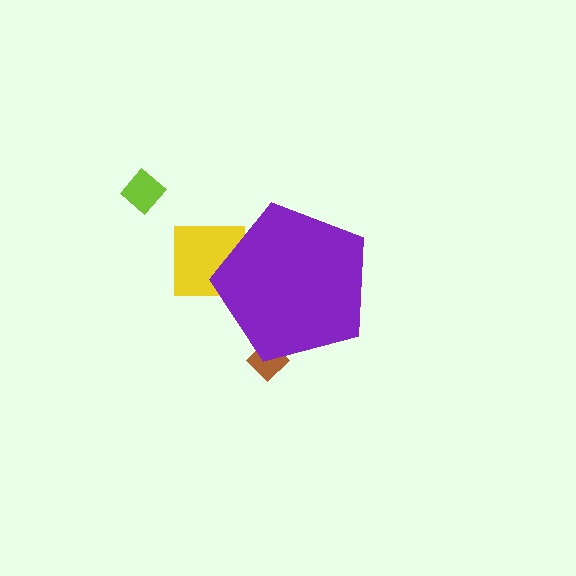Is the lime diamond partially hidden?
No, the lime diamond is fully visible.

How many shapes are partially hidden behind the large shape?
2 shapes are partially hidden.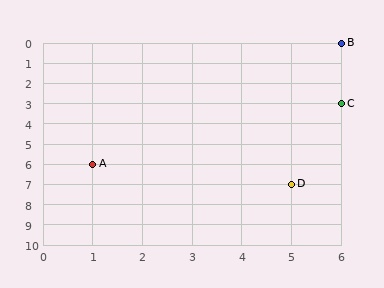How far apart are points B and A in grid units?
Points B and A are 5 columns and 6 rows apart (about 7.8 grid units diagonally).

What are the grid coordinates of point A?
Point A is at grid coordinates (1, 6).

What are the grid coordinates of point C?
Point C is at grid coordinates (6, 3).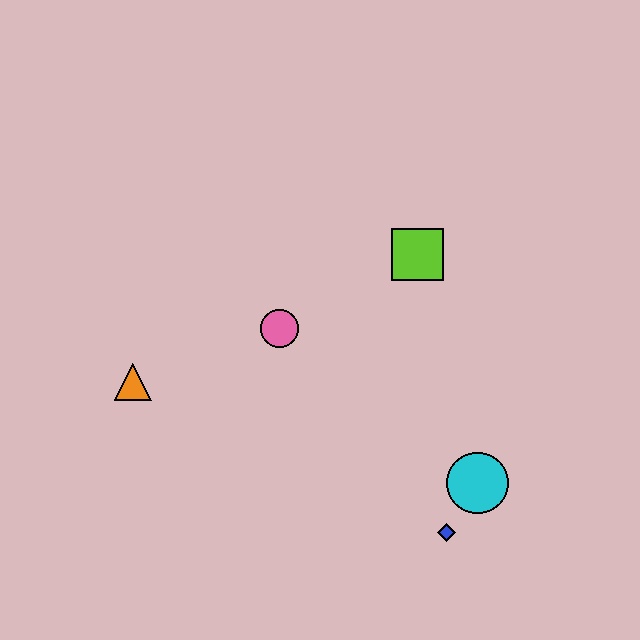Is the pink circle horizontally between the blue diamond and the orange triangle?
Yes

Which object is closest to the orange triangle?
The pink circle is closest to the orange triangle.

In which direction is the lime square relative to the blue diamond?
The lime square is above the blue diamond.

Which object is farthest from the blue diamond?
The orange triangle is farthest from the blue diamond.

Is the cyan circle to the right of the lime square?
Yes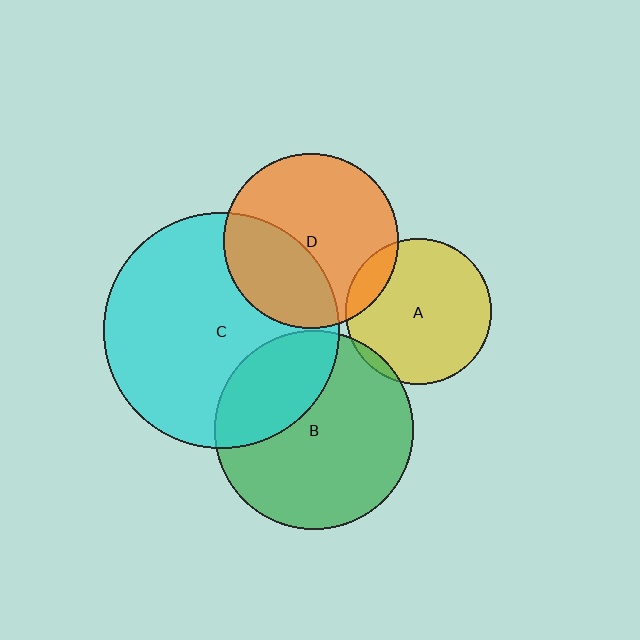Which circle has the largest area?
Circle C (cyan).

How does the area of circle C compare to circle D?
Approximately 1.8 times.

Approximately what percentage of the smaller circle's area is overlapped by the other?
Approximately 30%.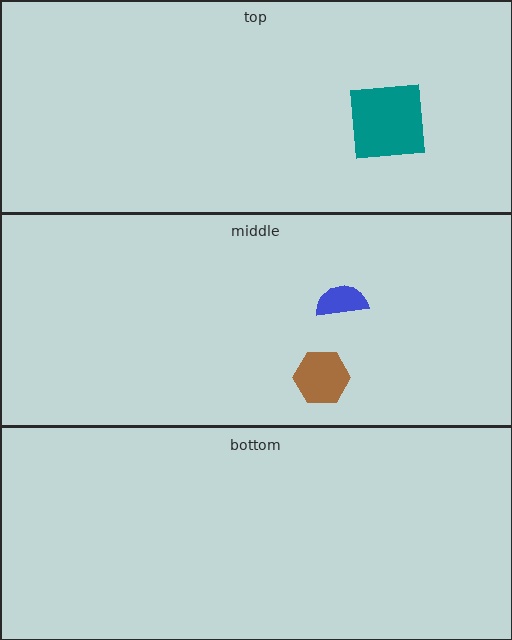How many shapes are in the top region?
1.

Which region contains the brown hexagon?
The middle region.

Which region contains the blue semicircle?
The middle region.